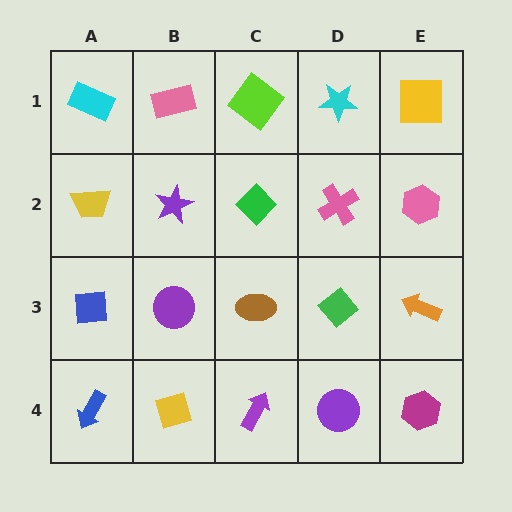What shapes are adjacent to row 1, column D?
A pink cross (row 2, column D), a lime diamond (row 1, column C), a yellow square (row 1, column E).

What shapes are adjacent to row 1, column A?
A yellow trapezoid (row 2, column A), a pink rectangle (row 1, column B).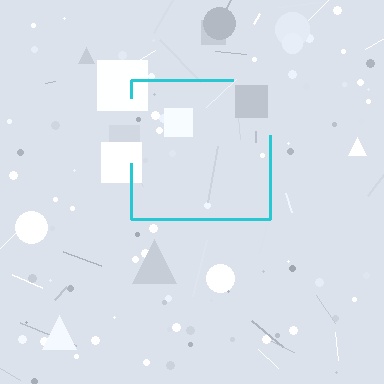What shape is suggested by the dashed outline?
The dashed outline suggests a square.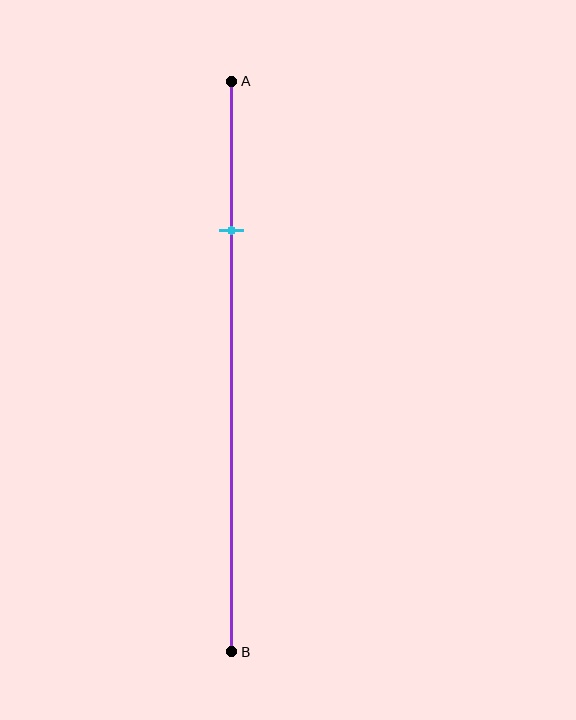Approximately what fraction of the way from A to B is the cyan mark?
The cyan mark is approximately 25% of the way from A to B.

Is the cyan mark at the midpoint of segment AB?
No, the mark is at about 25% from A, not at the 50% midpoint.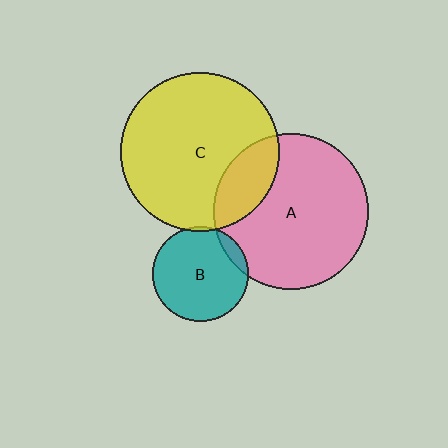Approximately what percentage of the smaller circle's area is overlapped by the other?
Approximately 10%.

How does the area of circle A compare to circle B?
Approximately 2.7 times.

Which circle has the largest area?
Circle C (yellow).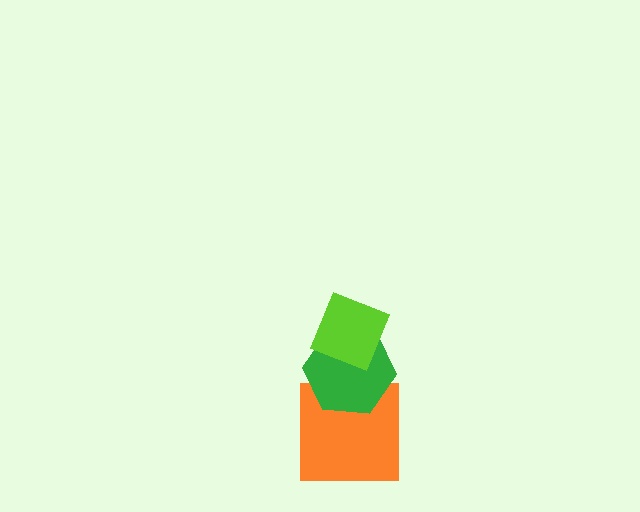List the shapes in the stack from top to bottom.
From top to bottom: the lime diamond, the green hexagon, the orange square.